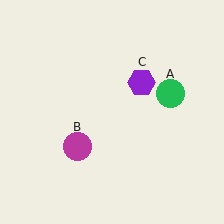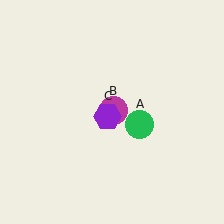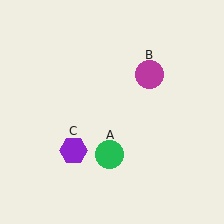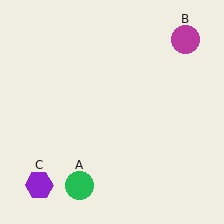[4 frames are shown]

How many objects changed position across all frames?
3 objects changed position: green circle (object A), magenta circle (object B), purple hexagon (object C).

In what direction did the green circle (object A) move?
The green circle (object A) moved down and to the left.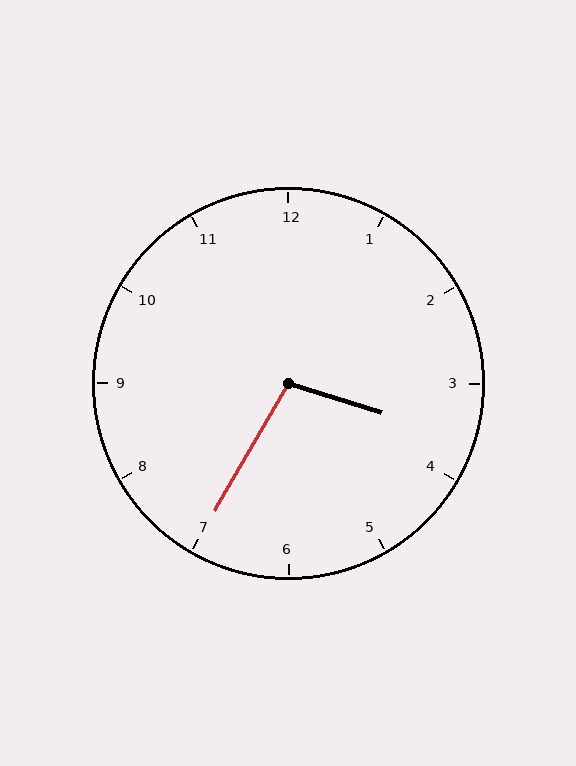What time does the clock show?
3:35.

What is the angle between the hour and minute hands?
Approximately 102 degrees.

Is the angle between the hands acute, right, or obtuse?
It is obtuse.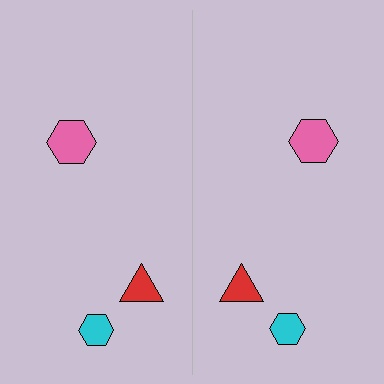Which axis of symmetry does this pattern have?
The pattern has a vertical axis of symmetry running through the center of the image.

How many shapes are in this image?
There are 6 shapes in this image.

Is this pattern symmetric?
Yes, this pattern has bilateral (reflection) symmetry.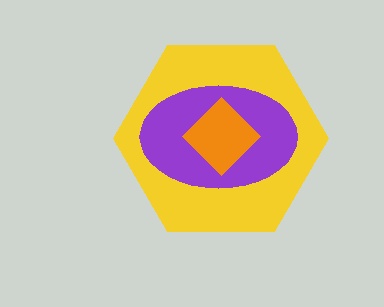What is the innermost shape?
The orange diamond.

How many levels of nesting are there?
3.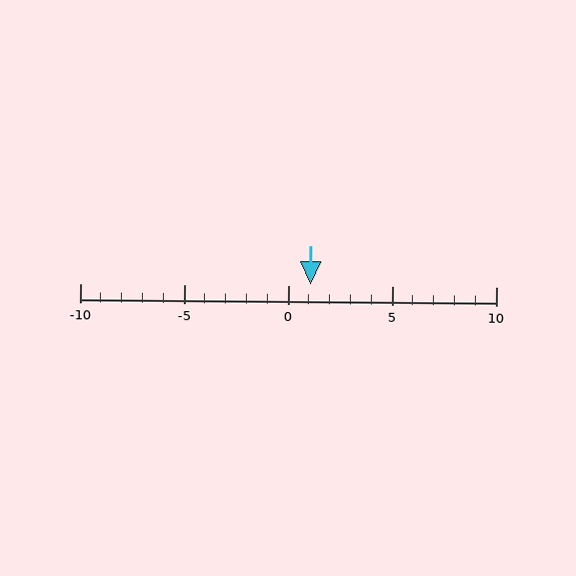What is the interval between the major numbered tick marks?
The major tick marks are spaced 5 units apart.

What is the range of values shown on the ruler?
The ruler shows values from -10 to 10.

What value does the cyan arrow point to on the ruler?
The cyan arrow points to approximately 1.